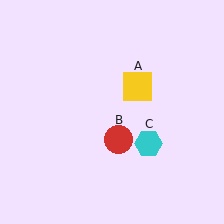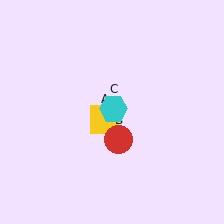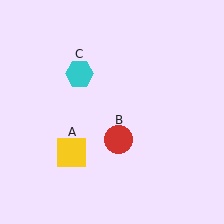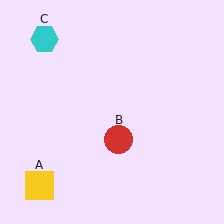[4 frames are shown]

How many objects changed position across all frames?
2 objects changed position: yellow square (object A), cyan hexagon (object C).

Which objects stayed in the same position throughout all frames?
Red circle (object B) remained stationary.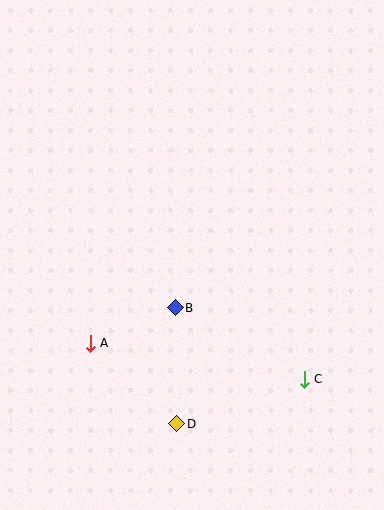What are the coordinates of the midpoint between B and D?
The midpoint between B and D is at (176, 366).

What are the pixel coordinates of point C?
Point C is at (304, 379).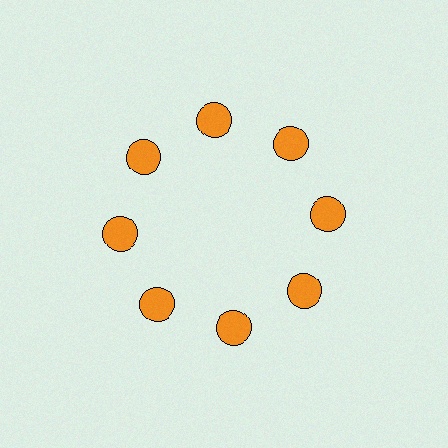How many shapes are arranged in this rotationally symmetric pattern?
There are 8 shapes, arranged in 8 groups of 1.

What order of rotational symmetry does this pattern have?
This pattern has 8-fold rotational symmetry.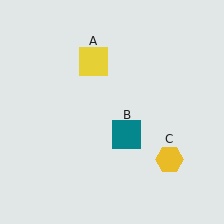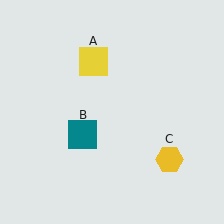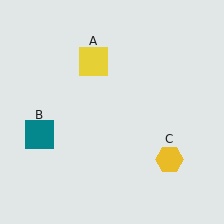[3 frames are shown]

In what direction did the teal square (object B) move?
The teal square (object B) moved left.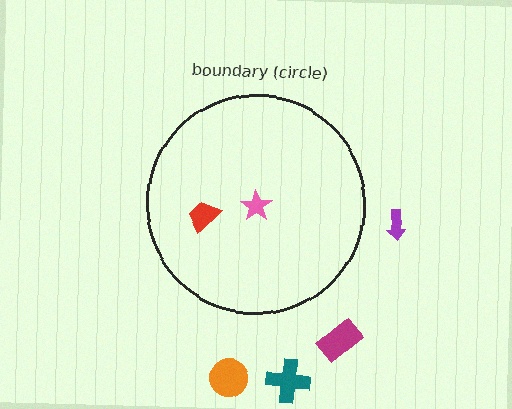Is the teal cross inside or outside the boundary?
Outside.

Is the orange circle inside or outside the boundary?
Outside.